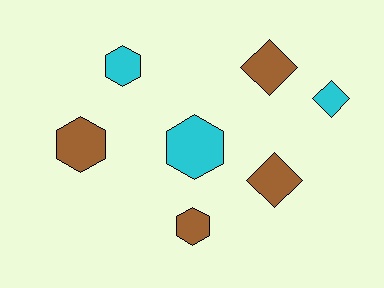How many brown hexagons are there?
There are 2 brown hexagons.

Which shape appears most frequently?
Hexagon, with 4 objects.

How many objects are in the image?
There are 7 objects.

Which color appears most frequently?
Brown, with 4 objects.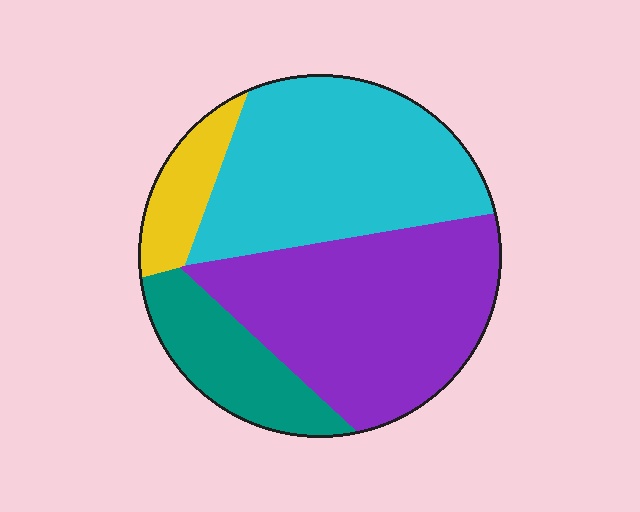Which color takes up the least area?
Yellow, at roughly 10%.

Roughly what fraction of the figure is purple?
Purple takes up between a quarter and a half of the figure.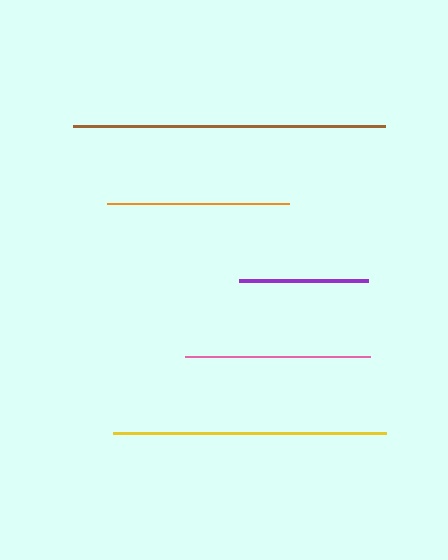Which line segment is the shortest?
The purple line is the shortest at approximately 129 pixels.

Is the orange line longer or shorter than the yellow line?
The yellow line is longer than the orange line.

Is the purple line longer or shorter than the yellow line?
The yellow line is longer than the purple line.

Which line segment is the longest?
The brown line is the longest at approximately 312 pixels.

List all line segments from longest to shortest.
From longest to shortest: brown, yellow, pink, orange, purple.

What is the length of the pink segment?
The pink segment is approximately 185 pixels long.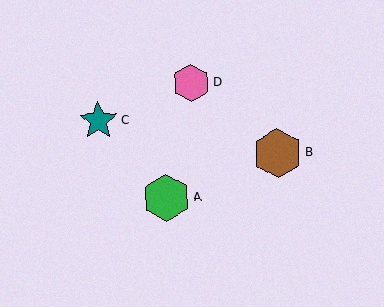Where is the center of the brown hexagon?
The center of the brown hexagon is at (278, 153).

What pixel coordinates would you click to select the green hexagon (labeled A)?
Click at (166, 198) to select the green hexagon A.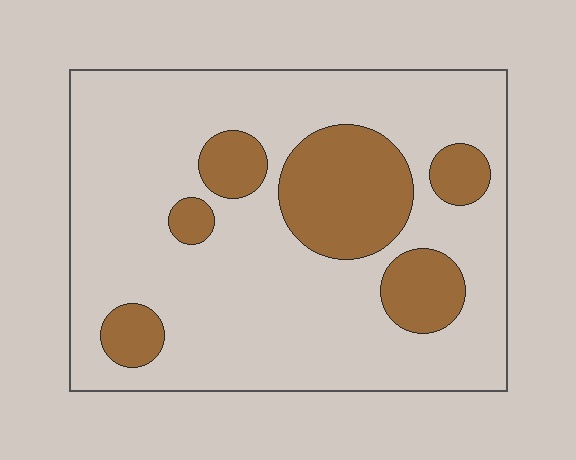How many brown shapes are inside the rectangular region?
6.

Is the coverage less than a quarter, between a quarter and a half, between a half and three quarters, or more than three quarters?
Less than a quarter.